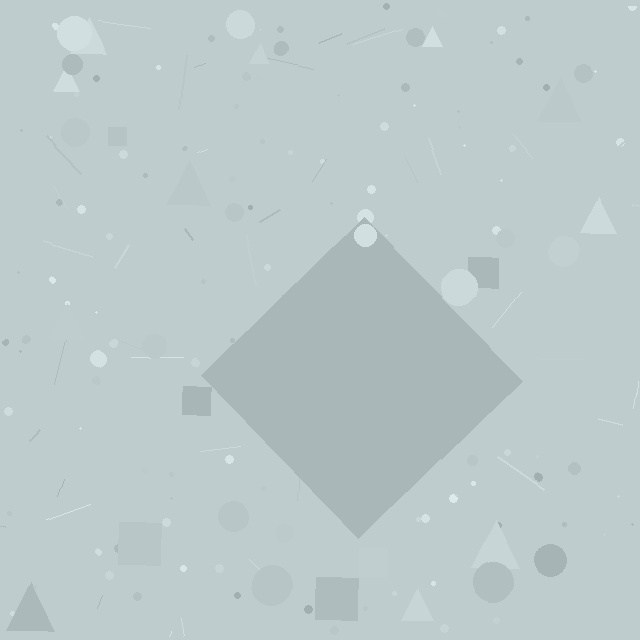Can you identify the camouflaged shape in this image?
The camouflaged shape is a diamond.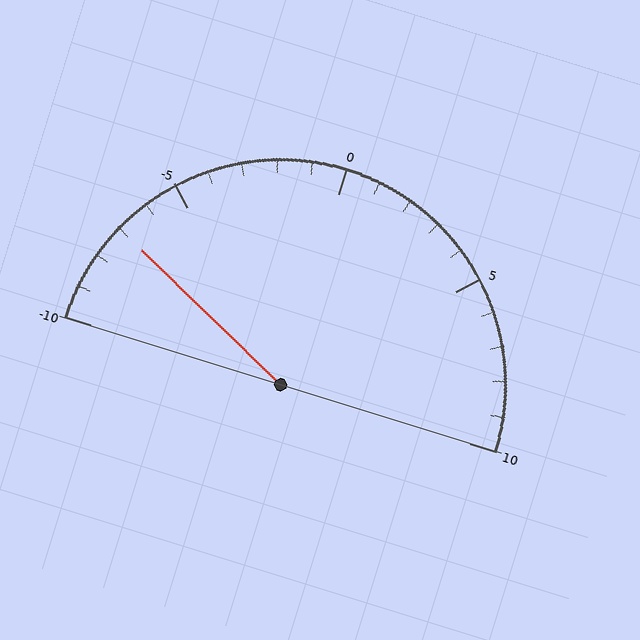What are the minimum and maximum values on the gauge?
The gauge ranges from -10 to 10.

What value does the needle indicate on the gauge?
The needle indicates approximately -7.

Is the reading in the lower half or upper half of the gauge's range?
The reading is in the lower half of the range (-10 to 10).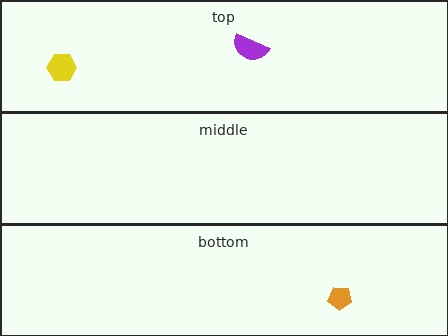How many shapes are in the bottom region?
1.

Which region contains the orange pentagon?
The bottom region.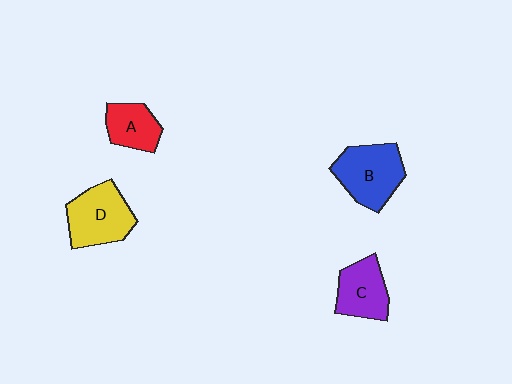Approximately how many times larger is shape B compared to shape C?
Approximately 1.3 times.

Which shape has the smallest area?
Shape A (red).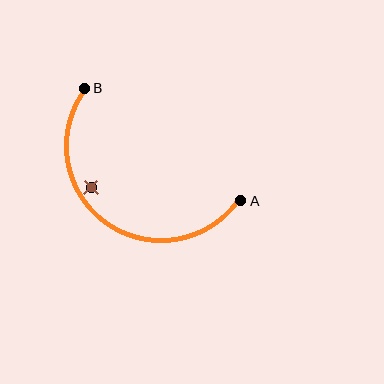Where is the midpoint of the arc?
The arc midpoint is the point on the curve farthest from the straight line joining A and B. It sits below and to the left of that line.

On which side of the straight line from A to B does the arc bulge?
The arc bulges below and to the left of the straight line connecting A and B.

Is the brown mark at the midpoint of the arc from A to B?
No — the brown mark does not lie on the arc at all. It sits slightly inside the curve.